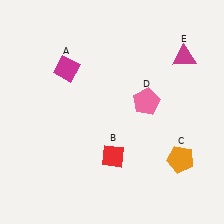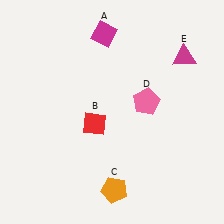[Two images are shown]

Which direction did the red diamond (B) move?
The red diamond (B) moved up.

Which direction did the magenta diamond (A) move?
The magenta diamond (A) moved right.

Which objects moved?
The objects that moved are: the magenta diamond (A), the red diamond (B), the orange pentagon (C).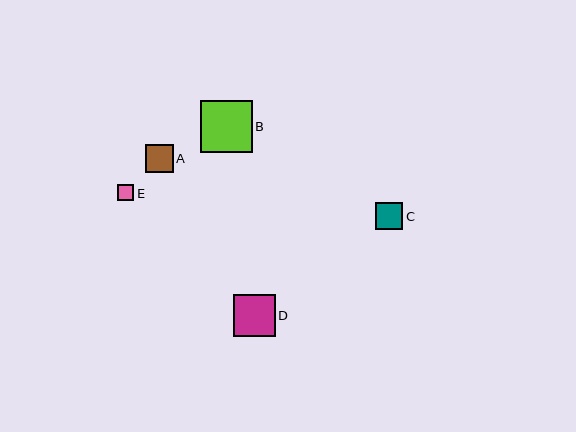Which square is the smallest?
Square E is the smallest with a size of approximately 16 pixels.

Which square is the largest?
Square B is the largest with a size of approximately 52 pixels.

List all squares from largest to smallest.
From largest to smallest: B, D, A, C, E.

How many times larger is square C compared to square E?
Square C is approximately 1.7 times the size of square E.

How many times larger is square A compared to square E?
Square A is approximately 1.8 times the size of square E.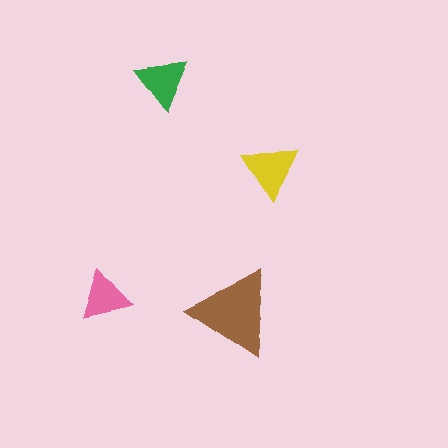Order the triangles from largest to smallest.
the brown one, the yellow one, the green one, the pink one.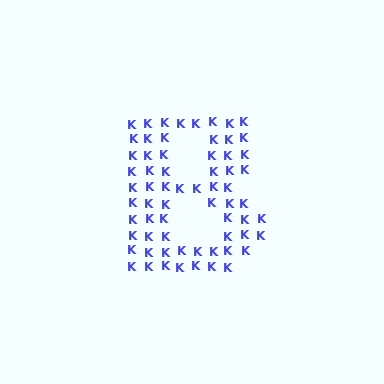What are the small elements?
The small elements are letter K's.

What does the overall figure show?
The overall figure shows the letter B.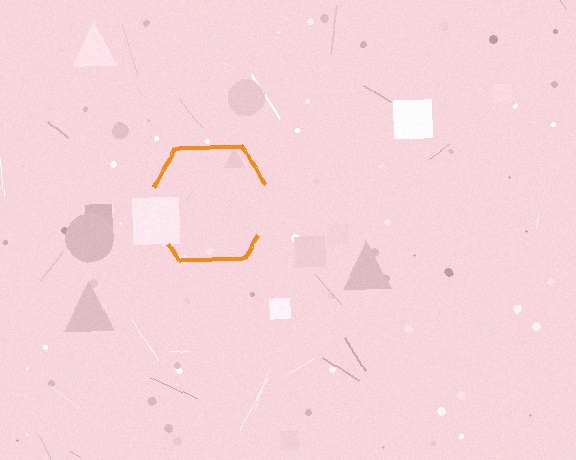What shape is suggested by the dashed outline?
The dashed outline suggests a hexagon.